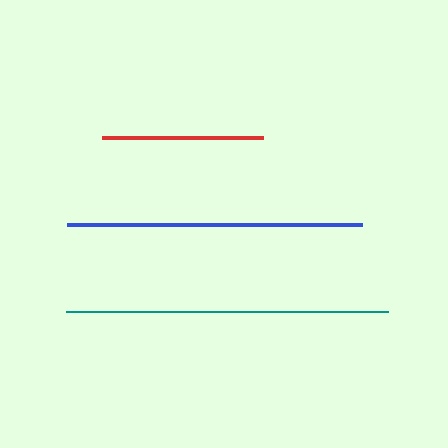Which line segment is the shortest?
The red line is the shortest at approximately 161 pixels.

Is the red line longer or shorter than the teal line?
The teal line is longer than the red line.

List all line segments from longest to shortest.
From longest to shortest: teal, blue, red.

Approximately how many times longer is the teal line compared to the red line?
The teal line is approximately 2.0 times the length of the red line.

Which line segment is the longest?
The teal line is the longest at approximately 322 pixels.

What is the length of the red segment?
The red segment is approximately 161 pixels long.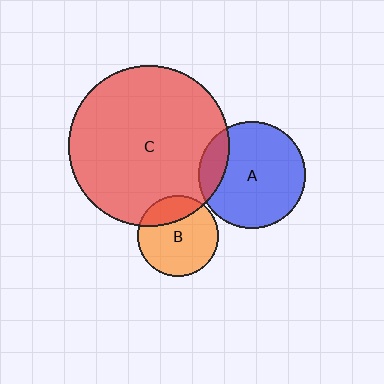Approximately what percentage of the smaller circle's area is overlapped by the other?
Approximately 15%.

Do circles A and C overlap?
Yes.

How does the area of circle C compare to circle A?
Approximately 2.3 times.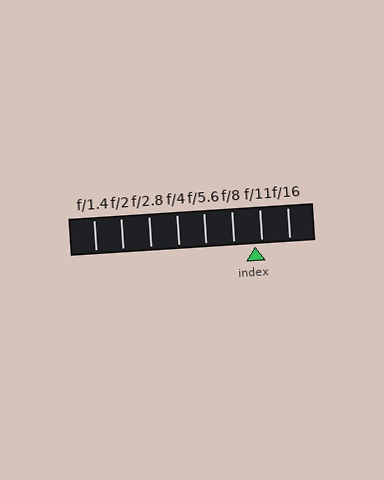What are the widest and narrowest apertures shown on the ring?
The widest aperture shown is f/1.4 and the narrowest is f/16.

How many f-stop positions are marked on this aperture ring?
There are 8 f-stop positions marked.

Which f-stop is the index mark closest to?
The index mark is closest to f/11.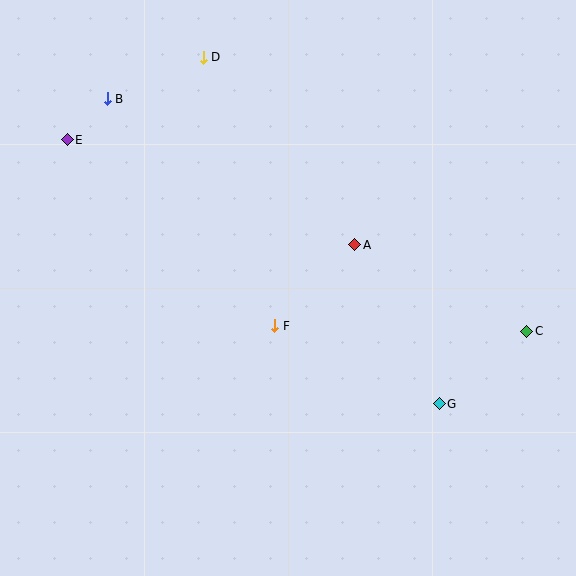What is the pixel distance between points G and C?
The distance between G and C is 113 pixels.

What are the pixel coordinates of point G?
Point G is at (439, 404).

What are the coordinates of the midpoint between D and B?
The midpoint between D and B is at (155, 78).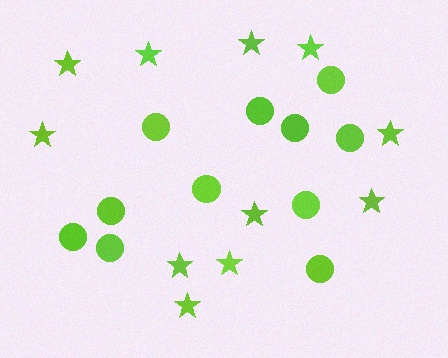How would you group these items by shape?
There are 2 groups: one group of stars (11) and one group of circles (11).